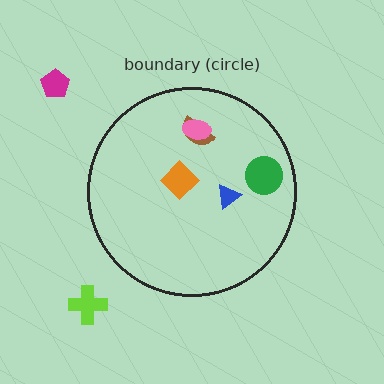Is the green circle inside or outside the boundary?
Inside.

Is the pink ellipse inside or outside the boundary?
Inside.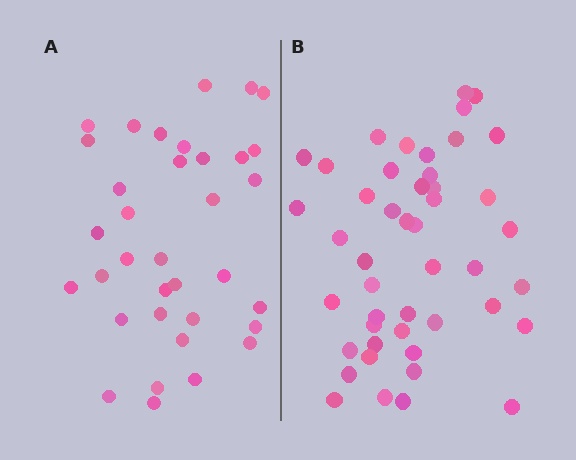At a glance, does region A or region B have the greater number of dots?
Region B (the right region) has more dots.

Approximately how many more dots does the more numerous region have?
Region B has roughly 12 or so more dots than region A.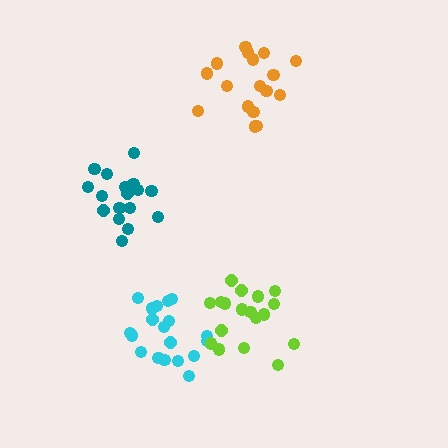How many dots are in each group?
Group 1: 17 dots, Group 2: 19 dots, Group 3: 18 dots, Group 4: 19 dots (73 total).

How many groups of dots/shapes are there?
There are 4 groups.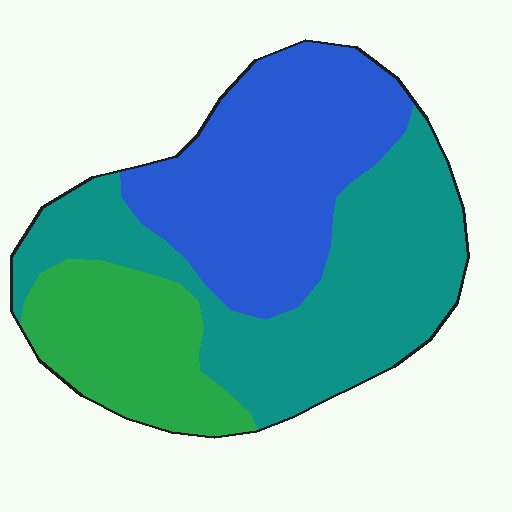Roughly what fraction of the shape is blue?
Blue covers about 35% of the shape.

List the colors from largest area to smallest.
From largest to smallest: teal, blue, green.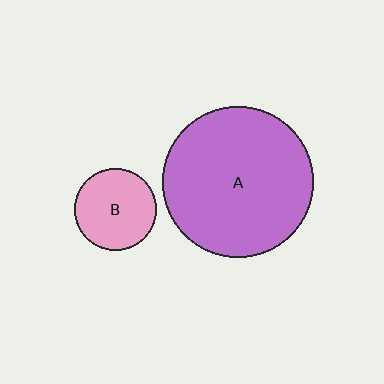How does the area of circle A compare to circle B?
Approximately 3.4 times.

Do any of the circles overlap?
No, none of the circles overlap.